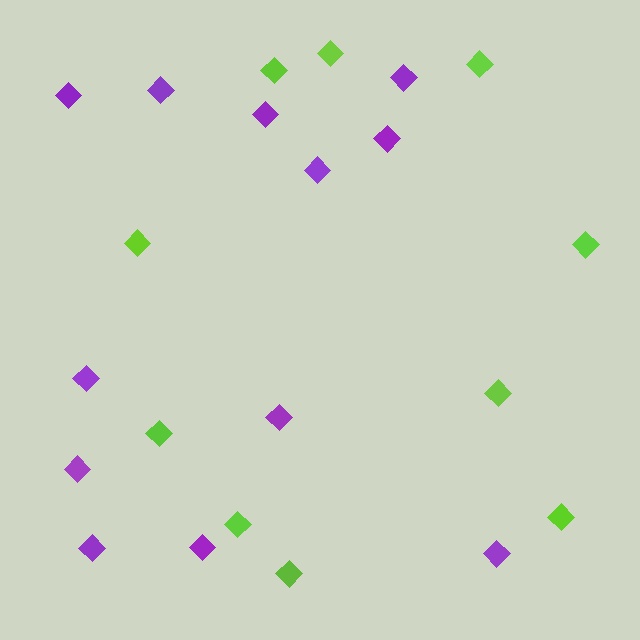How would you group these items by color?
There are 2 groups: one group of purple diamonds (12) and one group of lime diamonds (10).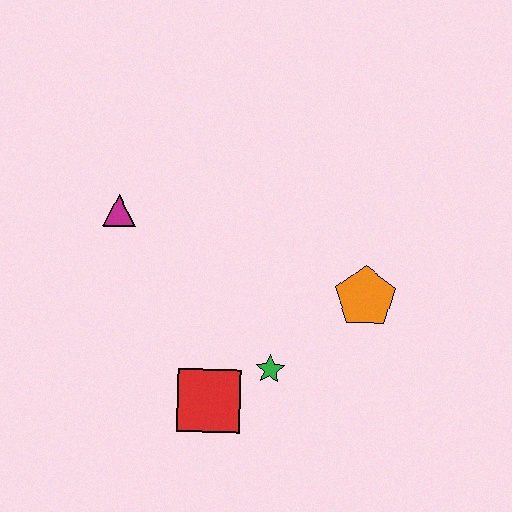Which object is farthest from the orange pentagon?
The magenta triangle is farthest from the orange pentagon.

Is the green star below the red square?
No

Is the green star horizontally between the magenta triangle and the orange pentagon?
Yes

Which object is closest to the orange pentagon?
The green star is closest to the orange pentagon.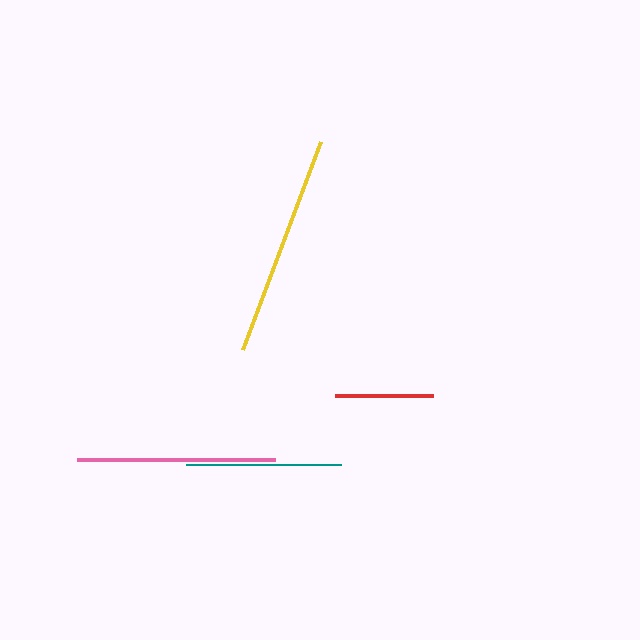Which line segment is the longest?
The yellow line is the longest at approximately 222 pixels.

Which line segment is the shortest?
The red line is the shortest at approximately 98 pixels.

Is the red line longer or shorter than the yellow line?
The yellow line is longer than the red line.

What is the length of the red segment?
The red segment is approximately 98 pixels long.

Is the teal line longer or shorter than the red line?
The teal line is longer than the red line.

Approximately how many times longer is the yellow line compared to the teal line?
The yellow line is approximately 1.4 times the length of the teal line.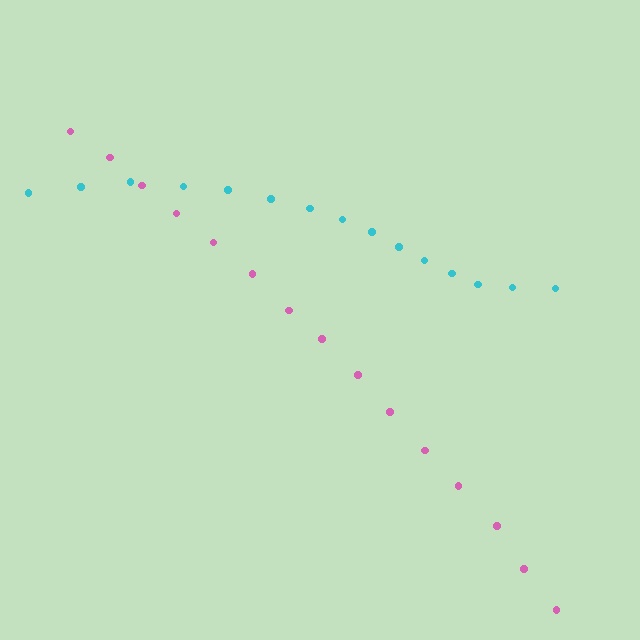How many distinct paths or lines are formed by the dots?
There are 2 distinct paths.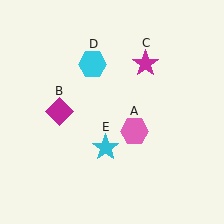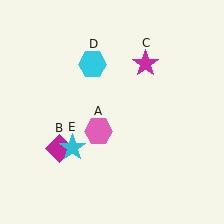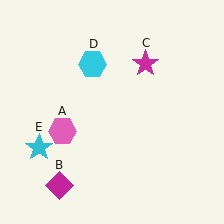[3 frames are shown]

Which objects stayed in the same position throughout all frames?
Magenta star (object C) and cyan hexagon (object D) remained stationary.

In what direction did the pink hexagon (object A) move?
The pink hexagon (object A) moved left.